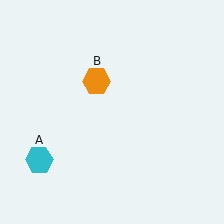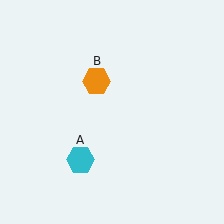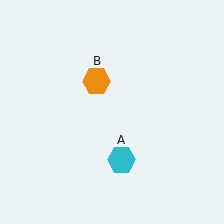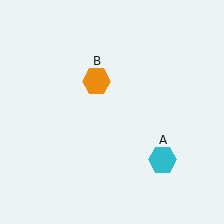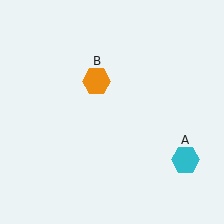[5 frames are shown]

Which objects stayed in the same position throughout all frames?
Orange hexagon (object B) remained stationary.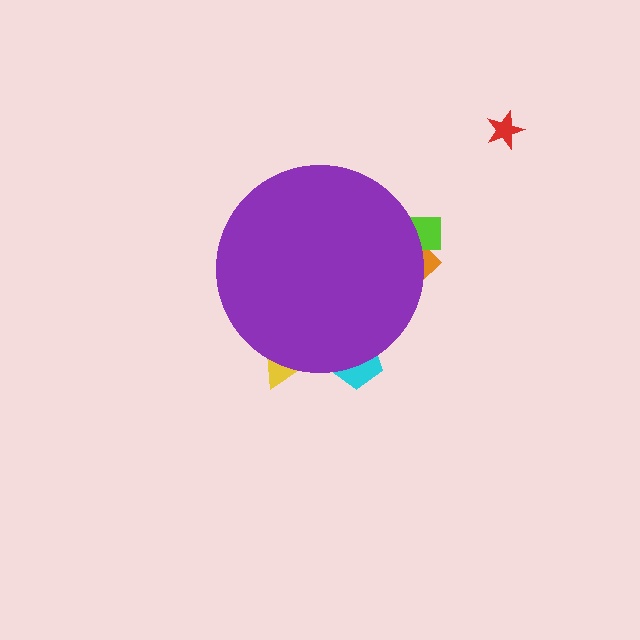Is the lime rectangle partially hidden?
Yes, the lime rectangle is partially hidden behind the purple circle.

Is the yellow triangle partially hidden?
Yes, the yellow triangle is partially hidden behind the purple circle.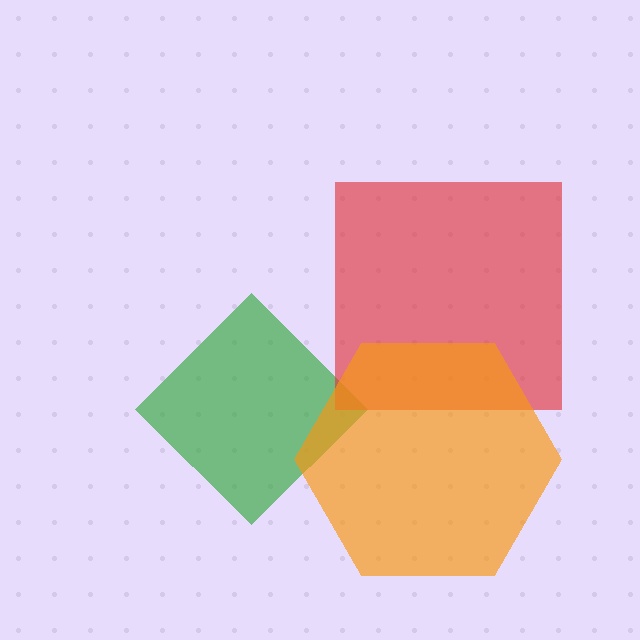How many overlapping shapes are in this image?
There are 3 overlapping shapes in the image.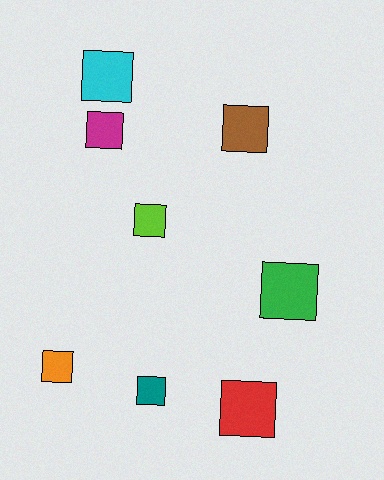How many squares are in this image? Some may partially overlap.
There are 8 squares.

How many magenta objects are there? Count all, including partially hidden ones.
There is 1 magenta object.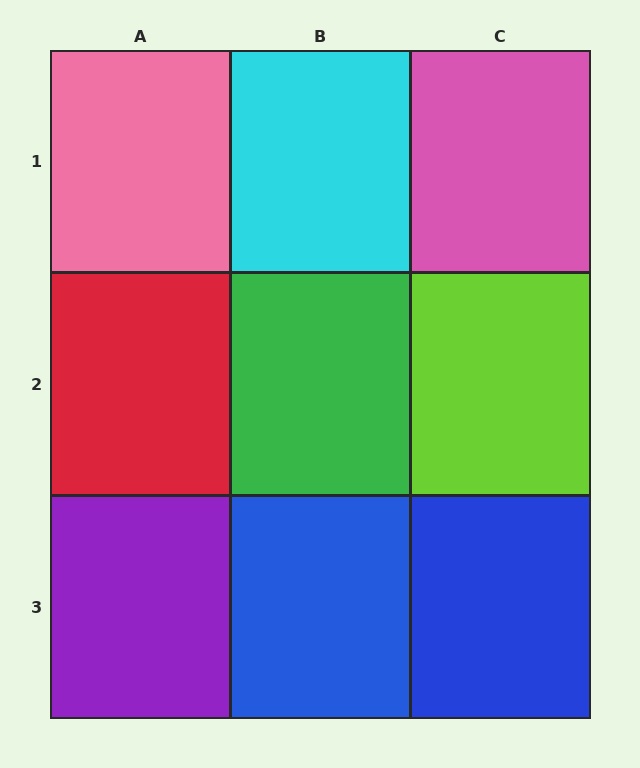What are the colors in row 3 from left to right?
Purple, blue, blue.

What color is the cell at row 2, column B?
Green.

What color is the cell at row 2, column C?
Lime.